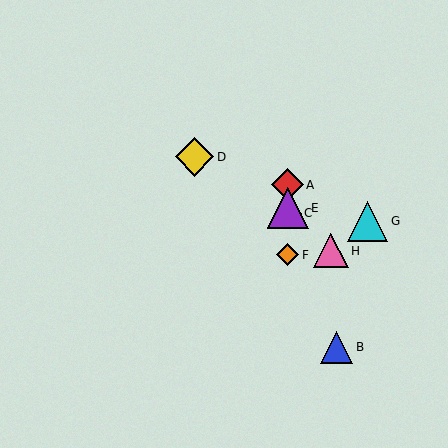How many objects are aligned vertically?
4 objects (A, C, E, F) are aligned vertically.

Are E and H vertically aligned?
No, E is at x≈288 and H is at x≈331.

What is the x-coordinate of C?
Object C is at x≈288.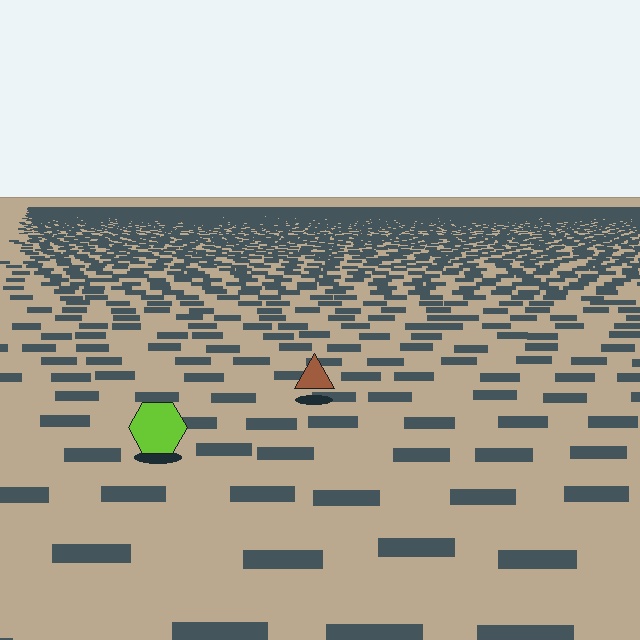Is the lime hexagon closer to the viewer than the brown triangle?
Yes. The lime hexagon is closer — you can tell from the texture gradient: the ground texture is coarser near it.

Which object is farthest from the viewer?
The brown triangle is farthest from the viewer. It appears smaller and the ground texture around it is denser.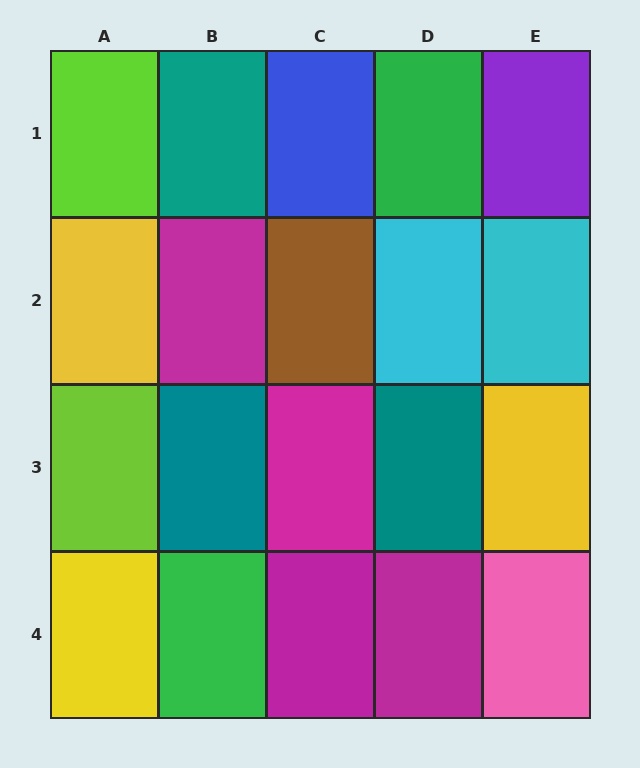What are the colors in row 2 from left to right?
Yellow, magenta, brown, cyan, cyan.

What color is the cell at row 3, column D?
Teal.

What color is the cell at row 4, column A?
Yellow.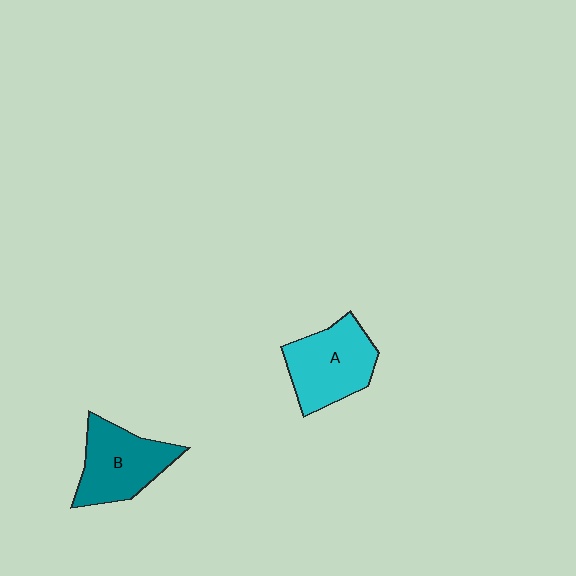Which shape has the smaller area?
Shape B (teal).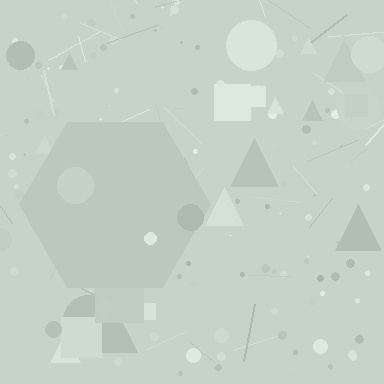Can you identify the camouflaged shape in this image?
The camouflaged shape is a hexagon.